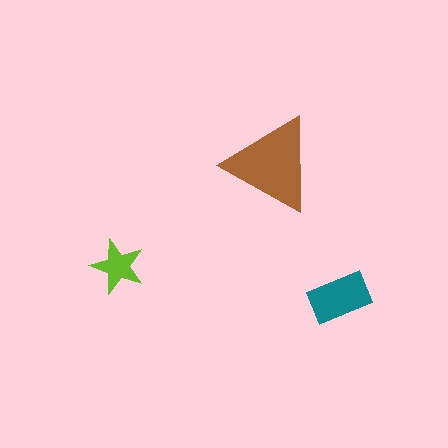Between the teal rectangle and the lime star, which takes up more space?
The teal rectangle.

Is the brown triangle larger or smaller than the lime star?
Larger.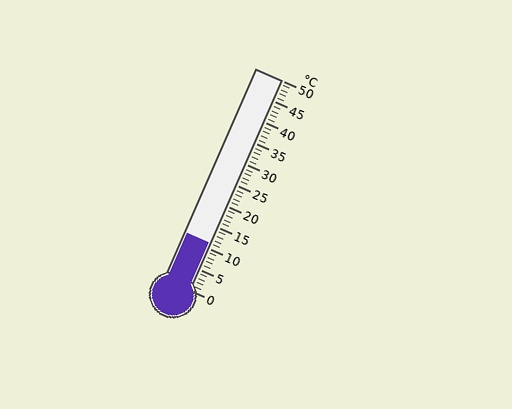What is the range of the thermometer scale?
The thermometer scale ranges from 0°C to 50°C.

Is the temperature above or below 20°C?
The temperature is below 20°C.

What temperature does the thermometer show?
The thermometer shows approximately 11°C.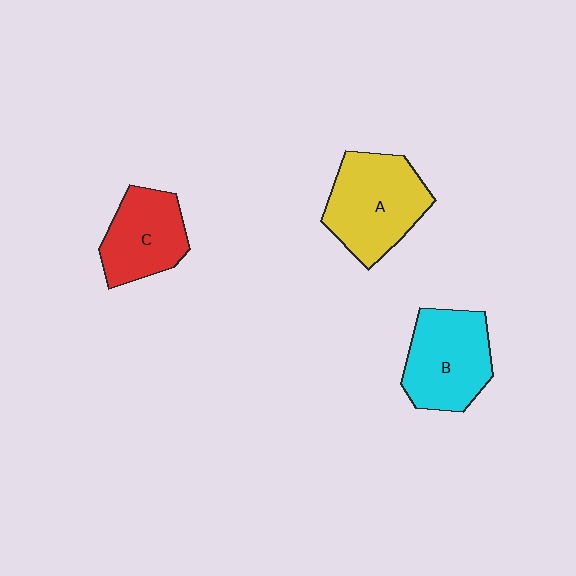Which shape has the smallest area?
Shape C (red).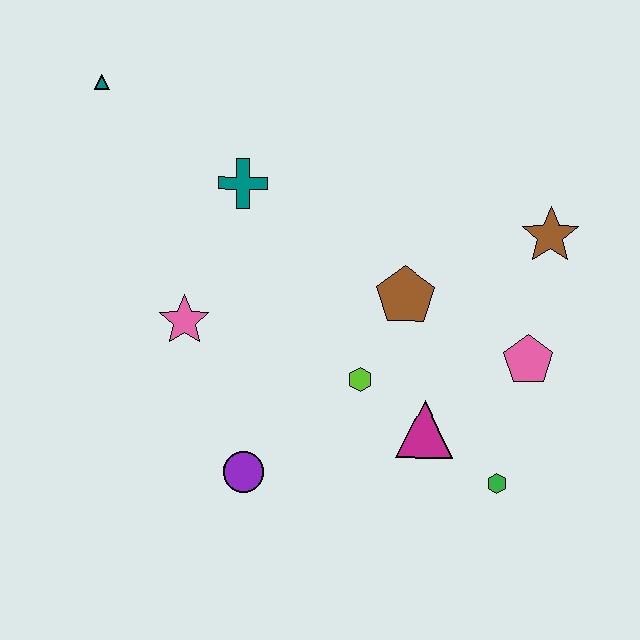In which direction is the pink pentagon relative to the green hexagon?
The pink pentagon is above the green hexagon.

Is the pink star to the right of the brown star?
No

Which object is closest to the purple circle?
The lime hexagon is closest to the purple circle.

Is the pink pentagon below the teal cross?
Yes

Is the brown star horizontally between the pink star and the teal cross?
No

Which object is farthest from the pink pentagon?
The teal triangle is farthest from the pink pentagon.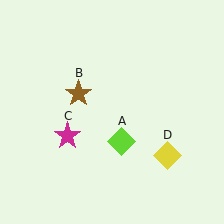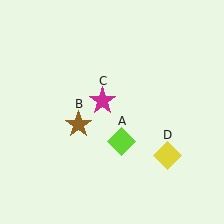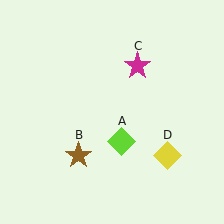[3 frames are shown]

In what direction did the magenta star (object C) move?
The magenta star (object C) moved up and to the right.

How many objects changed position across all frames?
2 objects changed position: brown star (object B), magenta star (object C).